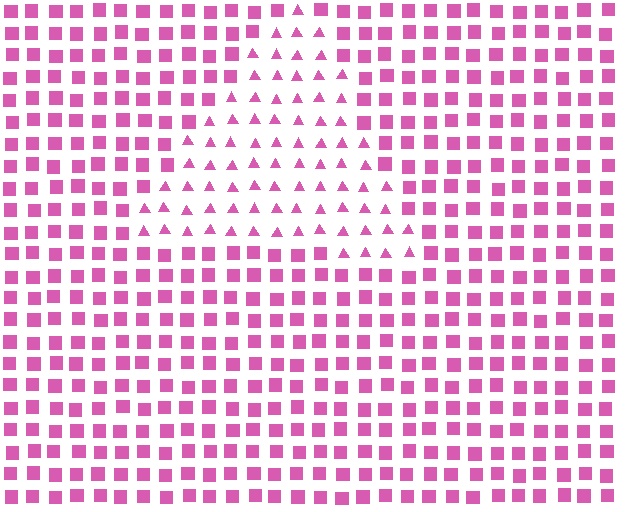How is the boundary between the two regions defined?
The boundary is defined by a change in element shape: triangles inside vs. squares outside. All elements share the same color and spacing.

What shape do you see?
I see a triangle.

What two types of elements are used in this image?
The image uses triangles inside the triangle region and squares outside it.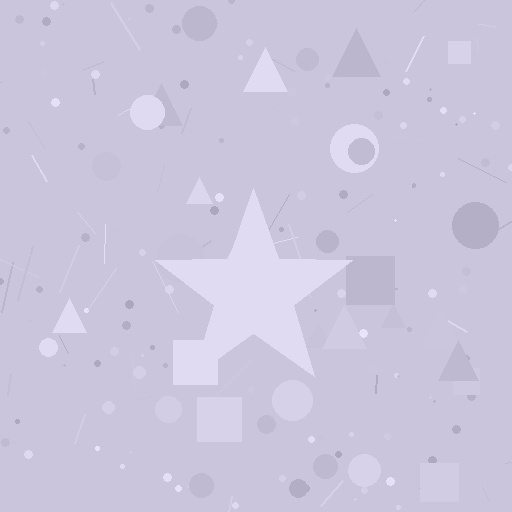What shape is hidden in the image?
A star is hidden in the image.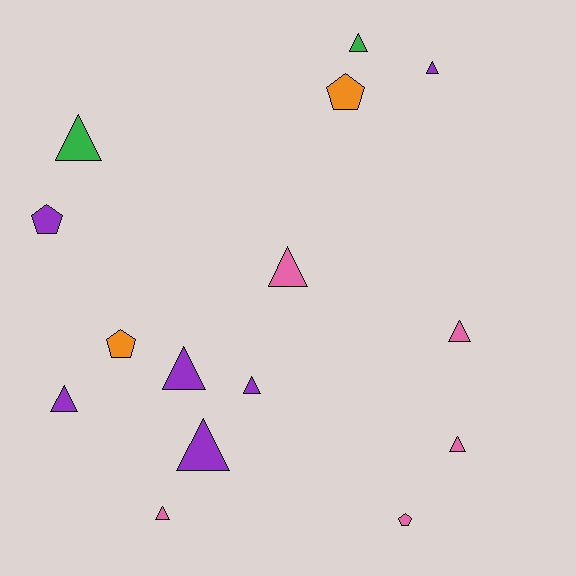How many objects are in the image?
There are 15 objects.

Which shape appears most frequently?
Triangle, with 11 objects.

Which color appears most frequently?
Purple, with 6 objects.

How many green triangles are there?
There are 2 green triangles.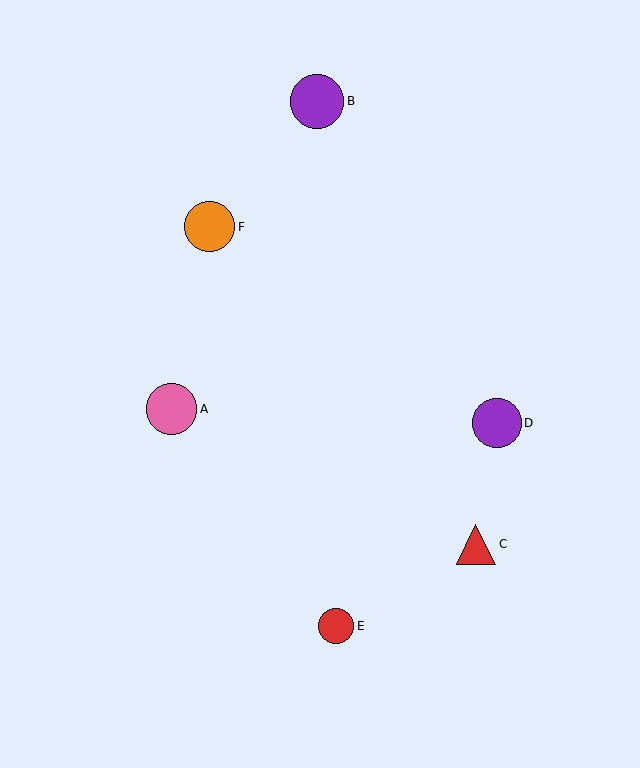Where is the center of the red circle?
The center of the red circle is at (336, 626).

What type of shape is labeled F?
Shape F is an orange circle.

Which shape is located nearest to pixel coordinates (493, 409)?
The purple circle (labeled D) at (497, 423) is nearest to that location.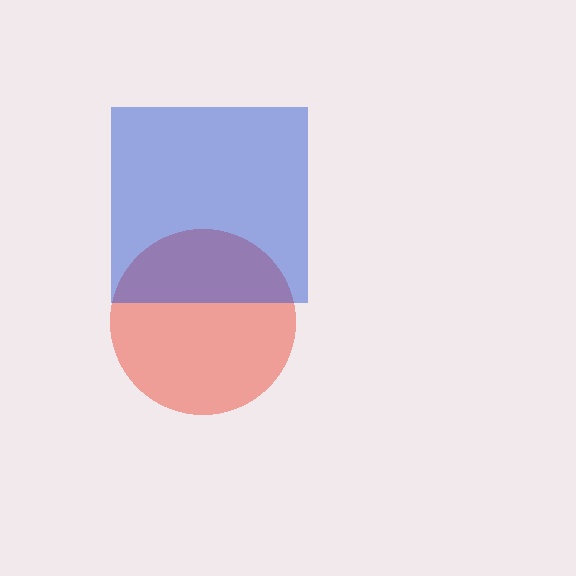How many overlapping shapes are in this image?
There are 2 overlapping shapes in the image.